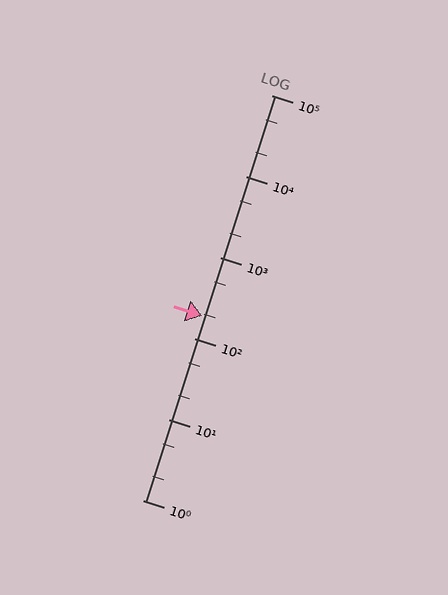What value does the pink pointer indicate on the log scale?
The pointer indicates approximately 190.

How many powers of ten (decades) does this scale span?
The scale spans 5 decades, from 1 to 100000.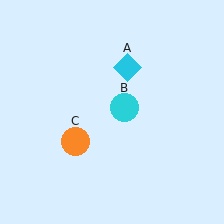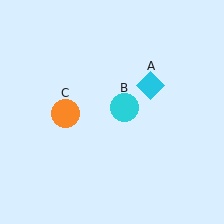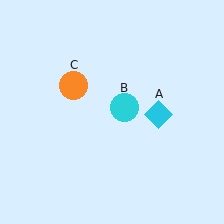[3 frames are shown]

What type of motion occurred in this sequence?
The cyan diamond (object A), orange circle (object C) rotated clockwise around the center of the scene.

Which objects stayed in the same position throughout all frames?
Cyan circle (object B) remained stationary.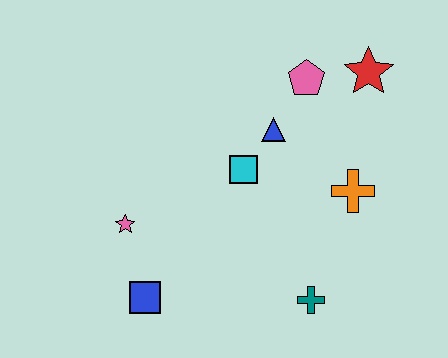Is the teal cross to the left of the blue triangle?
No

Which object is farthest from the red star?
The blue square is farthest from the red star.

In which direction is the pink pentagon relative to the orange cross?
The pink pentagon is above the orange cross.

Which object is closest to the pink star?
The blue square is closest to the pink star.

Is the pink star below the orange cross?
Yes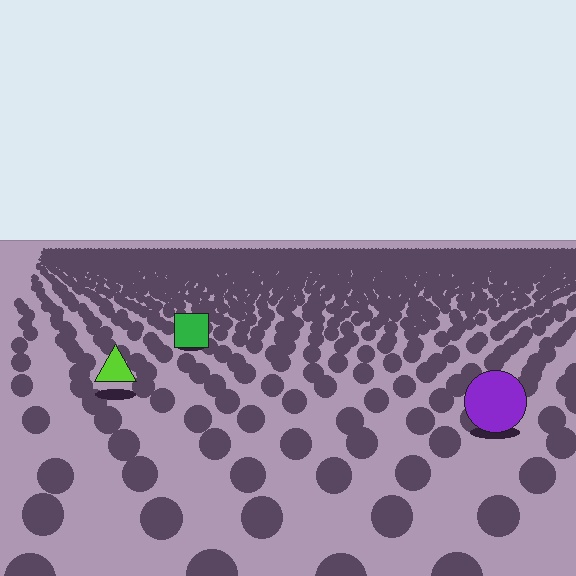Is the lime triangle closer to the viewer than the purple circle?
No. The purple circle is closer — you can tell from the texture gradient: the ground texture is coarser near it.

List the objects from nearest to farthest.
From nearest to farthest: the purple circle, the lime triangle, the green square.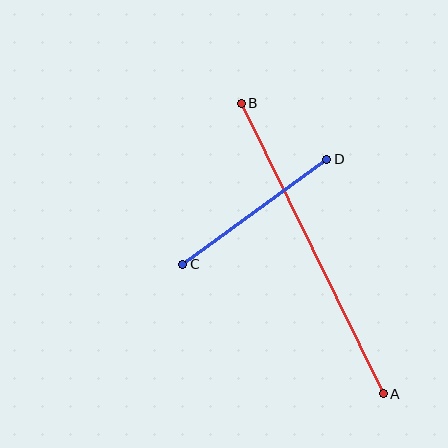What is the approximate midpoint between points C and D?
The midpoint is at approximately (255, 212) pixels.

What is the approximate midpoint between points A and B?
The midpoint is at approximately (312, 248) pixels.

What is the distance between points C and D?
The distance is approximately 178 pixels.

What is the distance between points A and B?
The distance is approximately 323 pixels.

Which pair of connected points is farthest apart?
Points A and B are farthest apart.